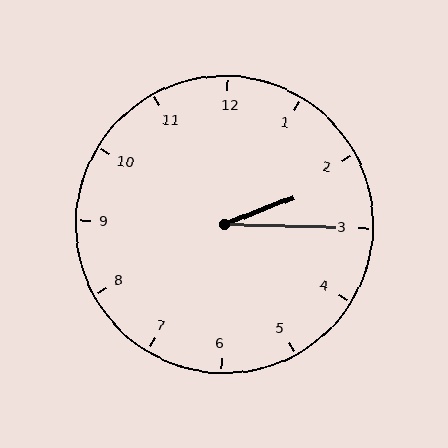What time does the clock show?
2:15.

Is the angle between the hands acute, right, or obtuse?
It is acute.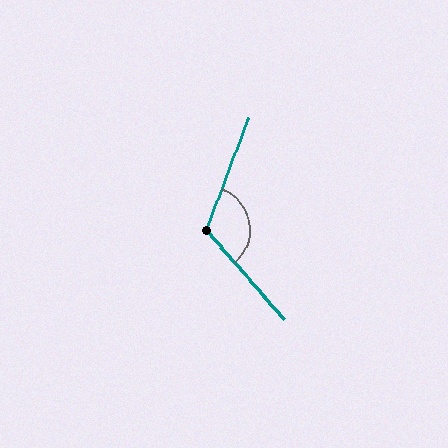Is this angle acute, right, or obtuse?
It is obtuse.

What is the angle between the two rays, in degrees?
Approximately 118 degrees.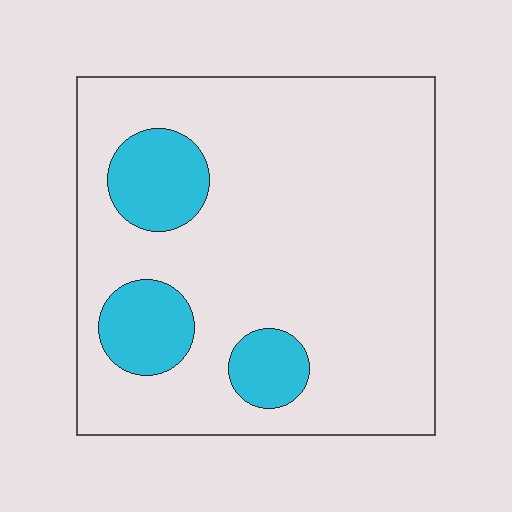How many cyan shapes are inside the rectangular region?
3.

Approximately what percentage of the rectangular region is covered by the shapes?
Approximately 15%.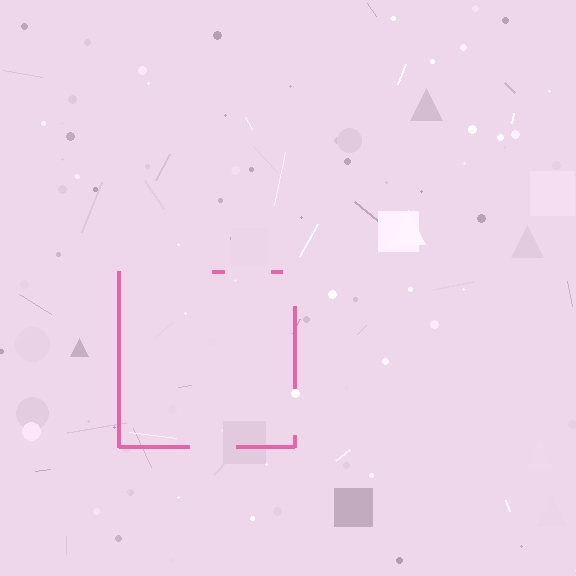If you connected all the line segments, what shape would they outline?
They would outline a square.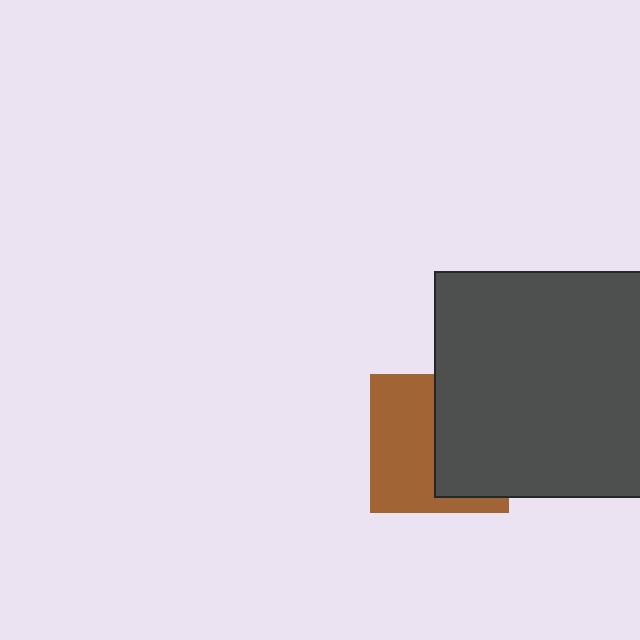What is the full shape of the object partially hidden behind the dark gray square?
The partially hidden object is a brown square.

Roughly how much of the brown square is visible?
About half of it is visible (roughly 52%).